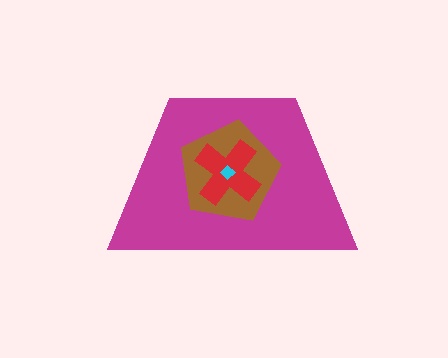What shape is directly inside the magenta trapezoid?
The brown pentagon.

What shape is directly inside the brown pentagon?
The red cross.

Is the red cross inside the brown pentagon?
Yes.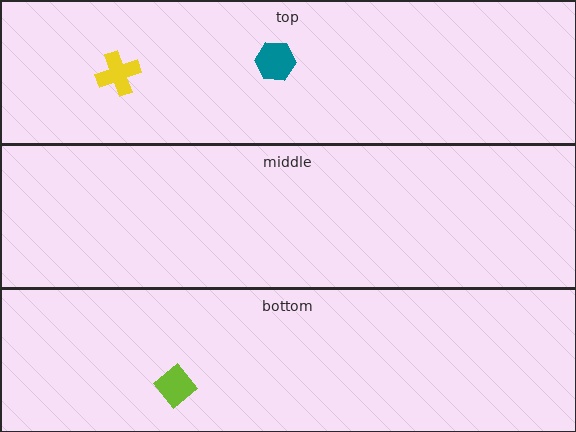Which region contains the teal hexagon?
The top region.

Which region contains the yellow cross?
The top region.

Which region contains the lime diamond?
The bottom region.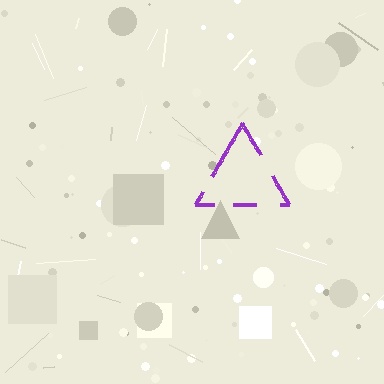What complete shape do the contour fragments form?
The contour fragments form a triangle.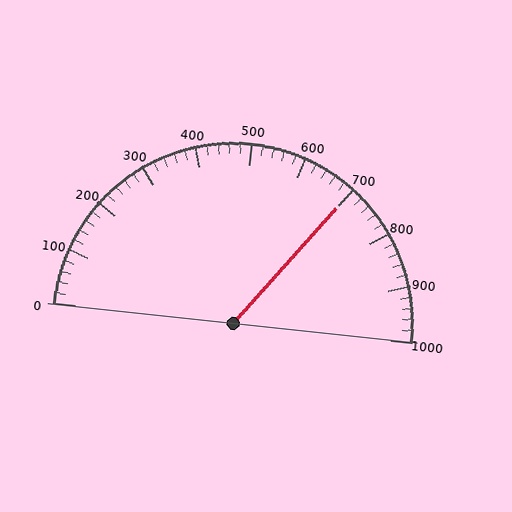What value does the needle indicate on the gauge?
The needle indicates approximately 700.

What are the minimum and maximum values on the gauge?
The gauge ranges from 0 to 1000.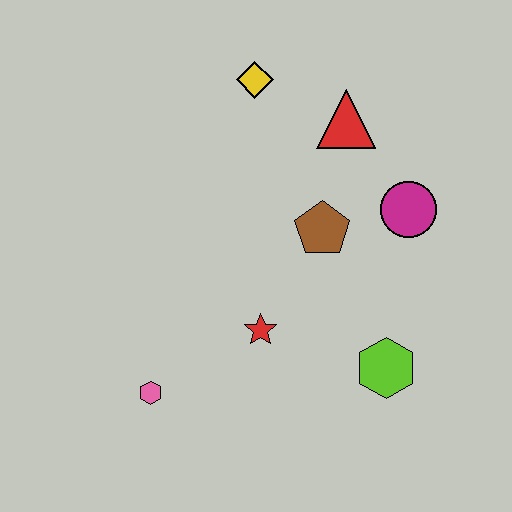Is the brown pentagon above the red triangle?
No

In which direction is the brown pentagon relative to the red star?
The brown pentagon is above the red star.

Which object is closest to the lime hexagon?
The red star is closest to the lime hexagon.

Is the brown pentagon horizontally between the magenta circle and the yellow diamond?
Yes